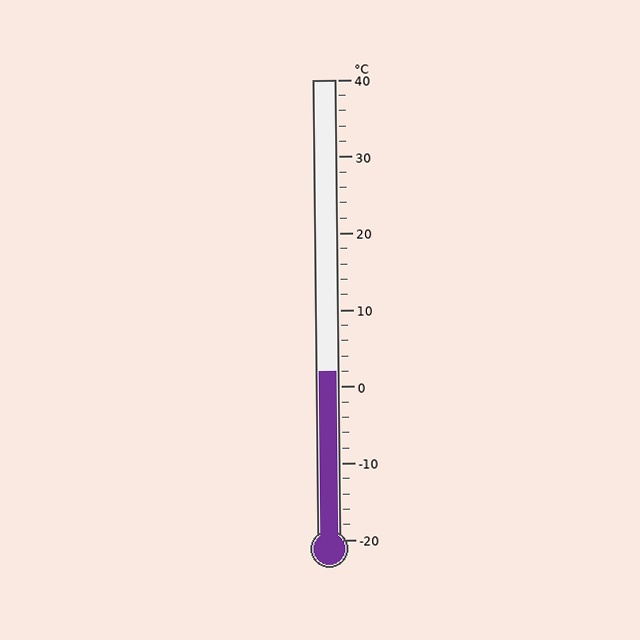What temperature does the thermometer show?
The thermometer shows approximately 2°C.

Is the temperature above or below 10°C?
The temperature is below 10°C.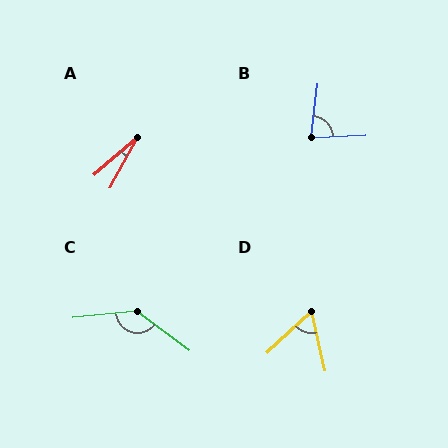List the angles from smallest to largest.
A (21°), D (60°), B (80°), C (138°).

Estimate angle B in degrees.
Approximately 80 degrees.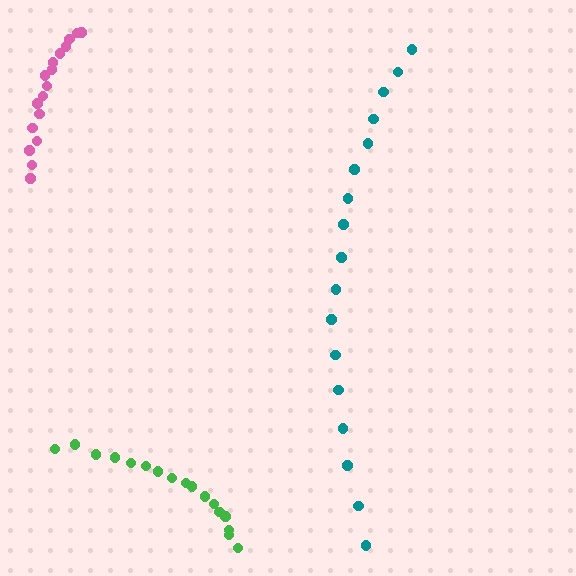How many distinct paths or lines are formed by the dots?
There are 3 distinct paths.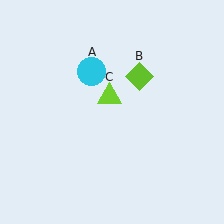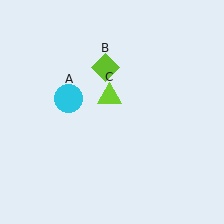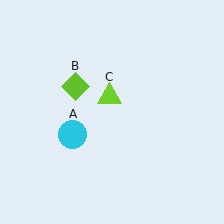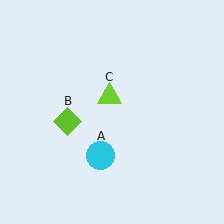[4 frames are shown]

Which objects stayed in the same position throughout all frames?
Lime triangle (object C) remained stationary.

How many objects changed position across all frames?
2 objects changed position: cyan circle (object A), lime diamond (object B).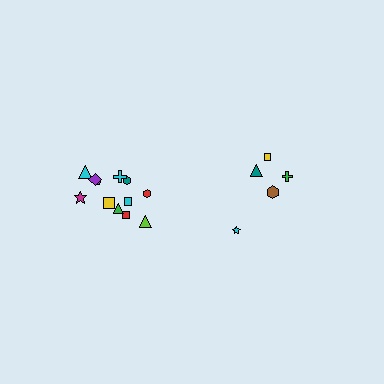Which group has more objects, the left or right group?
The left group.